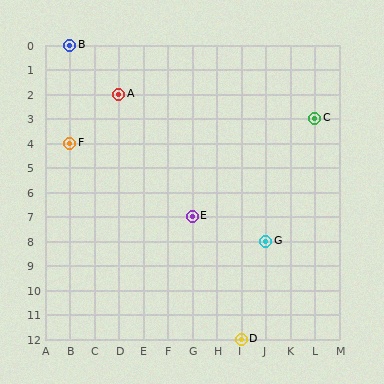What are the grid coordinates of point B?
Point B is at grid coordinates (B, 0).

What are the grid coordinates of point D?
Point D is at grid coordinates (I, 12).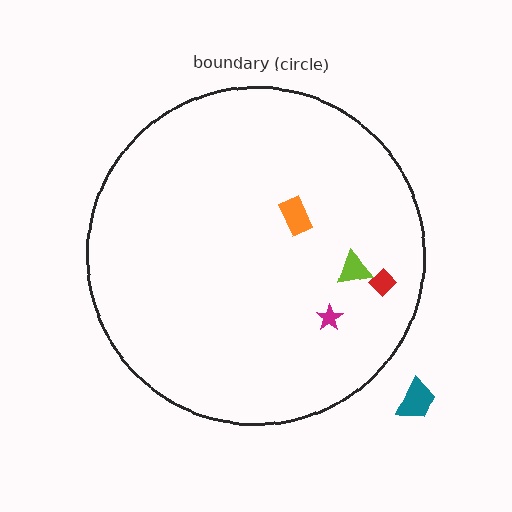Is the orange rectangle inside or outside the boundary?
Inside.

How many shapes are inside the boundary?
4 inside, 1 outside.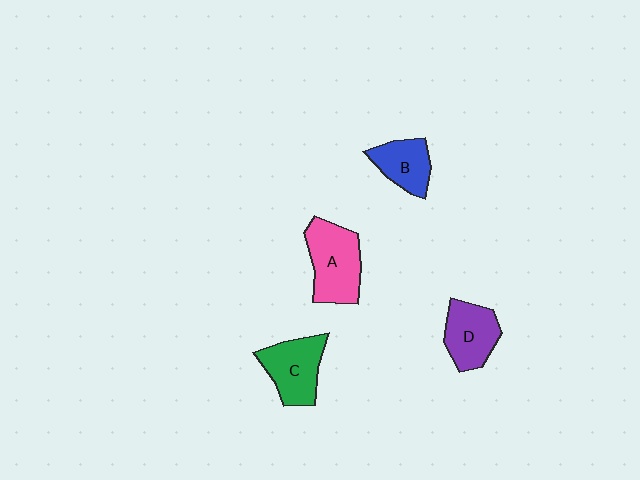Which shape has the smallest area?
Shape B (blue).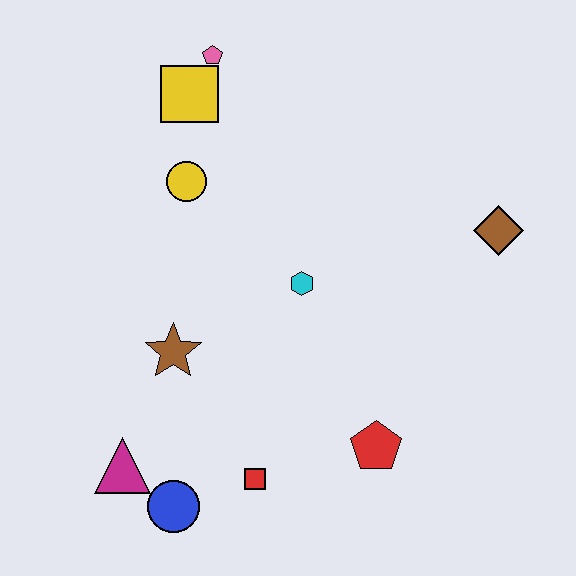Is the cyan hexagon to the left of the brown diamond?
Yes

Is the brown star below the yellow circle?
Yes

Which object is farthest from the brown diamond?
The magenta triangle is farthest from the brown diamond.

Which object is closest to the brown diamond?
The cyan hexagon is closest to the brown diamond.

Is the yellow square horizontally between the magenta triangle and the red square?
Yes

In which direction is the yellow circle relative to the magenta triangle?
The yellow circle is above the magenta triangle.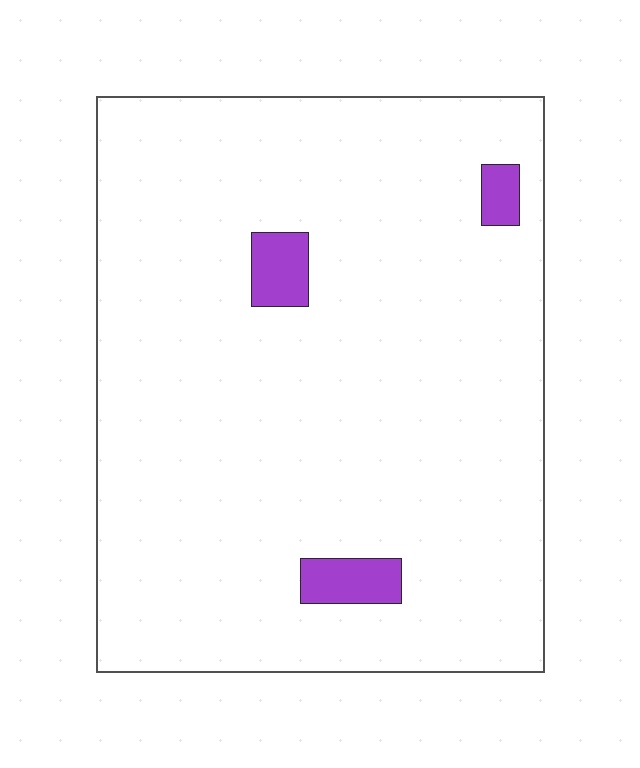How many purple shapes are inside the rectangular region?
3.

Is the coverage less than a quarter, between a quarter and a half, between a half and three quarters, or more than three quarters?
Less than a quarter.